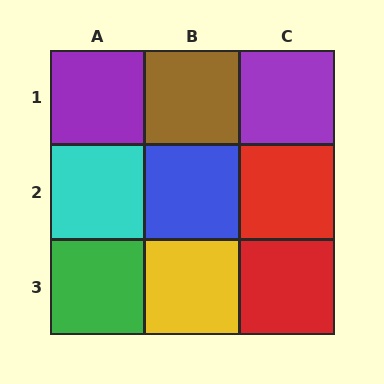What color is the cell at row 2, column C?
Red.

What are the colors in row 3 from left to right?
Green, yellow, red.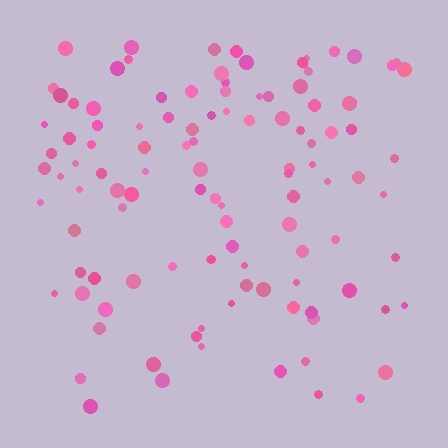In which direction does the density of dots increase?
From bottom to top, with the top side densest.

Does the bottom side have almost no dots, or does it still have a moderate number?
Still a moderate number, just noticeably fewer than the top.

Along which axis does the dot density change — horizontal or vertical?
Vertical.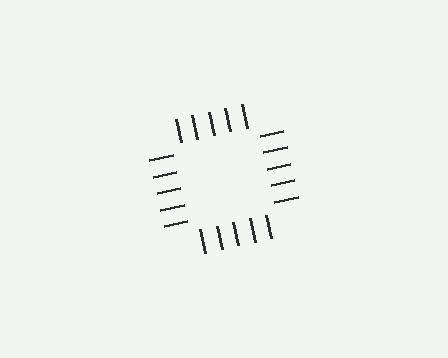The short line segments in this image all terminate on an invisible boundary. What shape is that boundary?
An illusory square — the line segments terminate on its edges but no continuous stroke is drawn.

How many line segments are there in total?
20 — 5 along each of the 4 edges.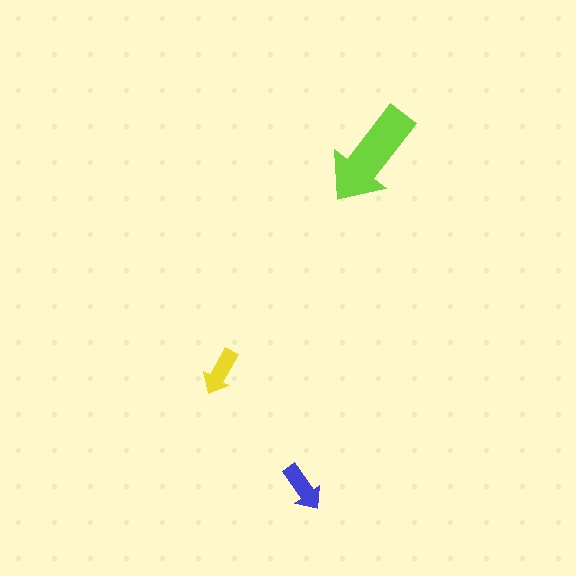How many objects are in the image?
There are 3 objects in the image.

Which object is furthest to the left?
The yellow arrow is leftmost.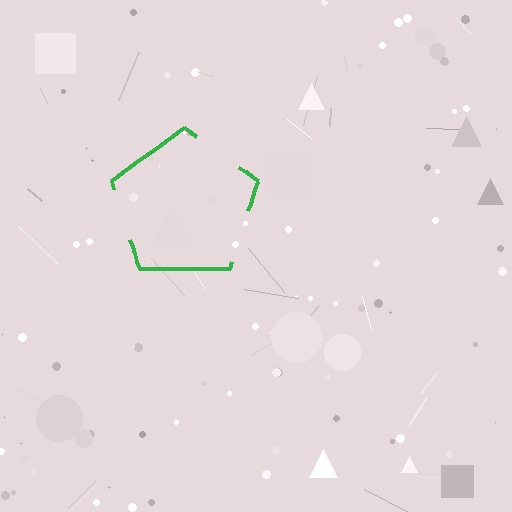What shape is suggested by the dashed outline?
The dashed outline suggests a pentagon.